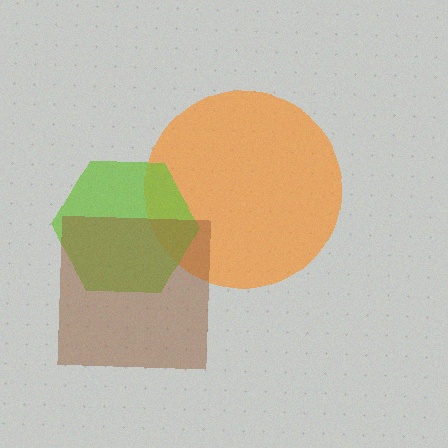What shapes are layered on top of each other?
The layered shapes are: an orange circle, a lime hexagon, a brown square.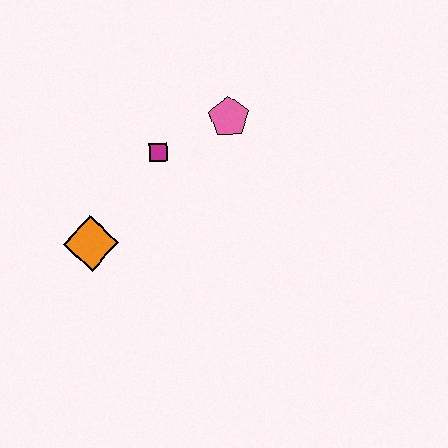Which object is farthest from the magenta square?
The orange diamond is farthest from the magenta square.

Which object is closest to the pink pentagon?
The magenta square is closest to the pink pentagon.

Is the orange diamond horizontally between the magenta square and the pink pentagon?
No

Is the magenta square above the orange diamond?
Yes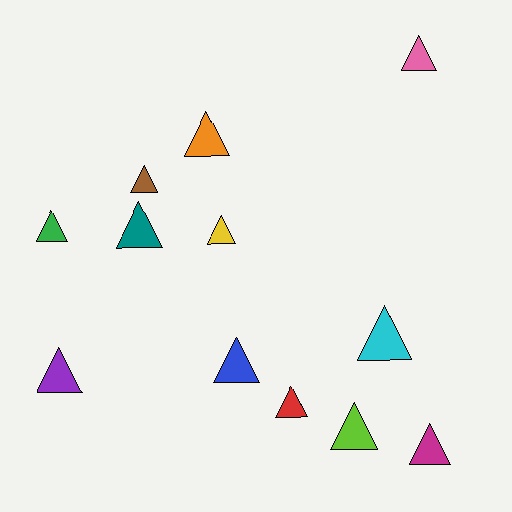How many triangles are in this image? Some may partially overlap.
There are 12 triangles.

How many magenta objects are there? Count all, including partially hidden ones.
There is 1 magenta object.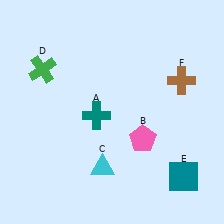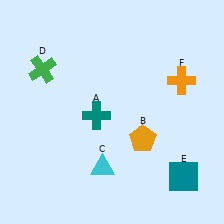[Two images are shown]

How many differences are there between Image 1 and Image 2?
There are 2 differences between the two images.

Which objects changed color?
B changed from pink to orange. F changed from brown to orange.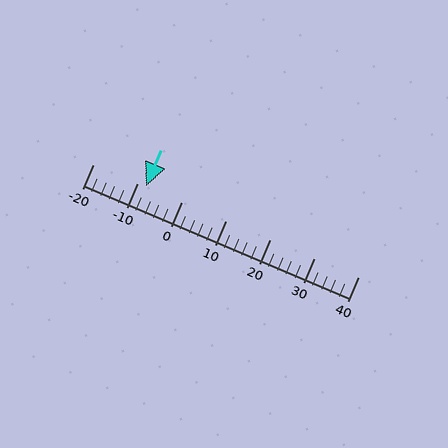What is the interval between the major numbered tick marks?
The major tick marks are spaced 10 units apart.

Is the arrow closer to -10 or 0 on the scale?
The arrow is closer to -10.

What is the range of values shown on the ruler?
The ruler shows values from -20 to 40.